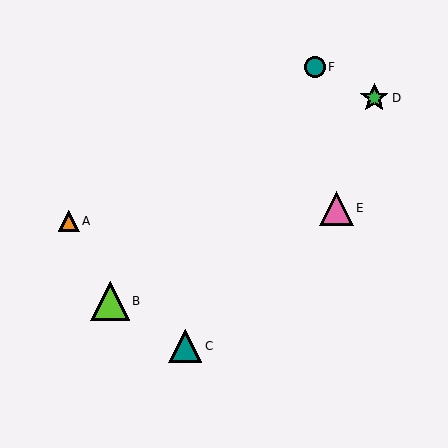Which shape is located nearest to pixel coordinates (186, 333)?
The teal triangle (labeled C) at (185, 346) is nearest to that location.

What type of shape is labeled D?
Shape D is a green star.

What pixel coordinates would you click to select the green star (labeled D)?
Click at (374, 98) to select the green star D.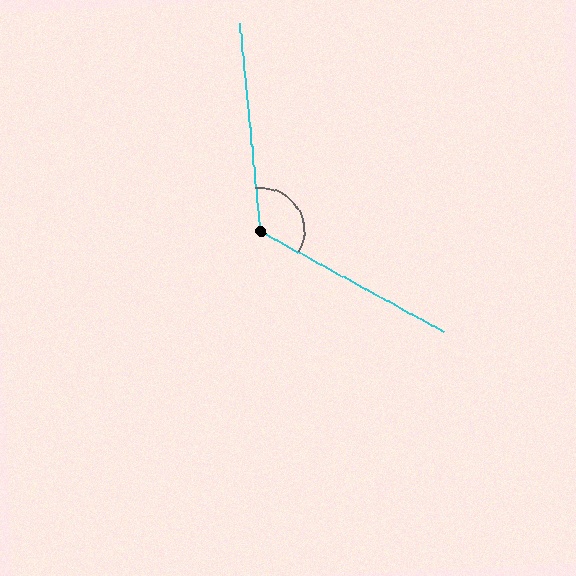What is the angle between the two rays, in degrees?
Approximately 124 degrees.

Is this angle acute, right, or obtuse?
It is obtuse.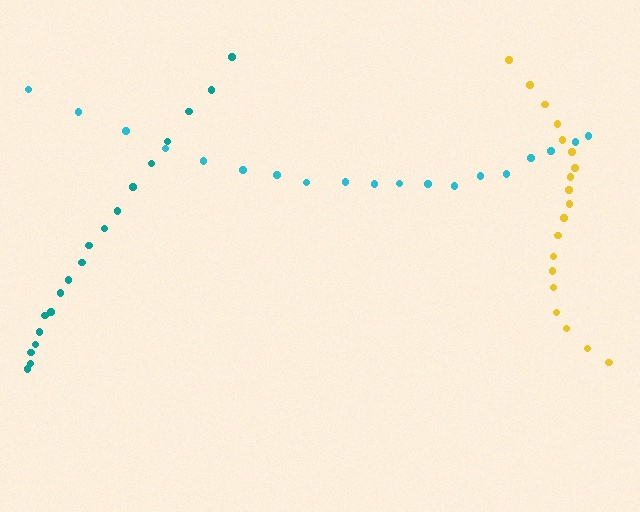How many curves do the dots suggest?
There are 3 distinct paths.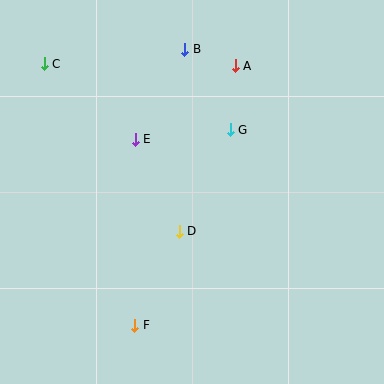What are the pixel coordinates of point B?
Point B is at (185, 49).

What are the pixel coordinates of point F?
Point F is at (135, 325).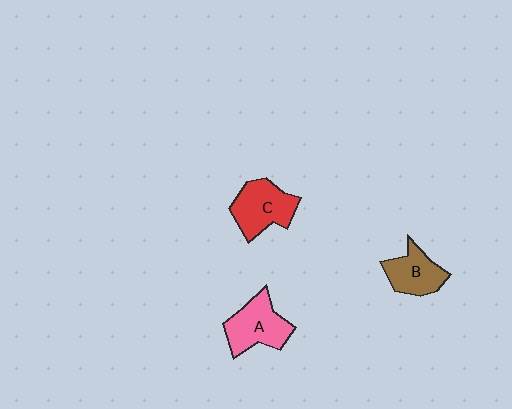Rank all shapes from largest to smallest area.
From largest to smallest: C (red), A (pink), B (brown).